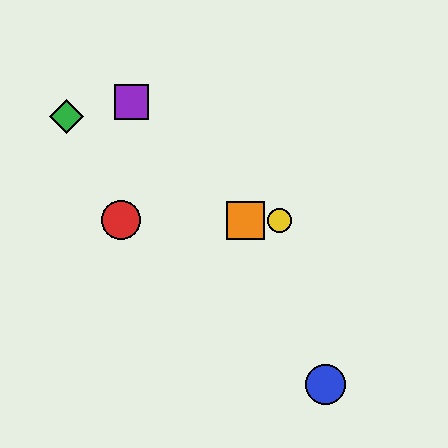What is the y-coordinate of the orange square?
The orange square is at y≈220.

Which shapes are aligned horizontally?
The red circle, the yellow circle, the orange square are aligned horizontally.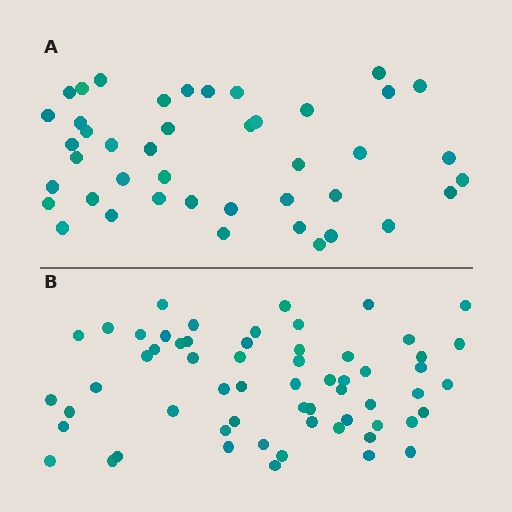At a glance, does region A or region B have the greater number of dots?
Region B (the bottom region) has more dots.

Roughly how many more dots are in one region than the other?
Region B has approximately 15 more dots than region A.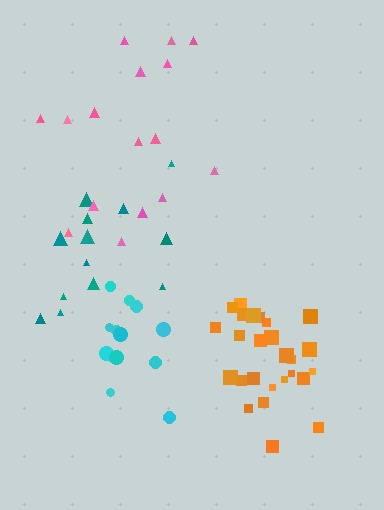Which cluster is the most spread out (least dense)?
Pink.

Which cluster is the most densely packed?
Orange.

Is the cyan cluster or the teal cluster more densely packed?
Cyan.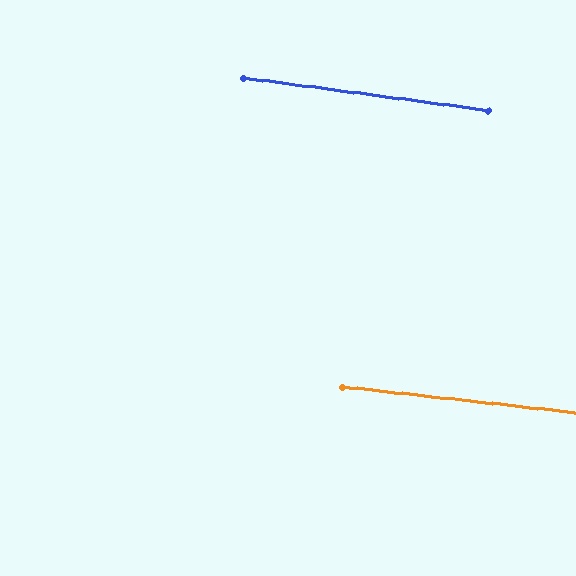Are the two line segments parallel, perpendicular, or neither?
Parallel — their directions differ by only 1.2°.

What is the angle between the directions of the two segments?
Approximately 1 degree.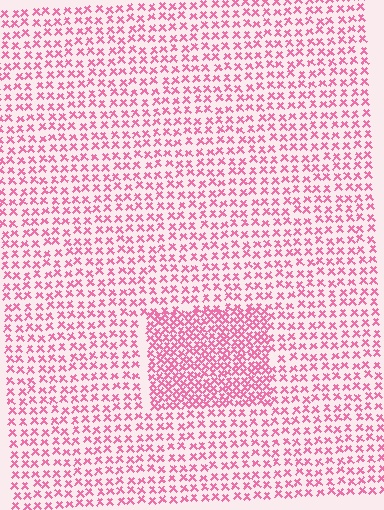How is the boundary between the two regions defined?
The boundary is defined by a change in element density (approximately 1.9x ratio). All elements are the same color, size, and shape.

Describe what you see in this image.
The image contains small pink elements arranged at two different densities. A rectangle-shaped region is visible where the elements are more densely packed than the surrounding area.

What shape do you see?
I see a rectangle.